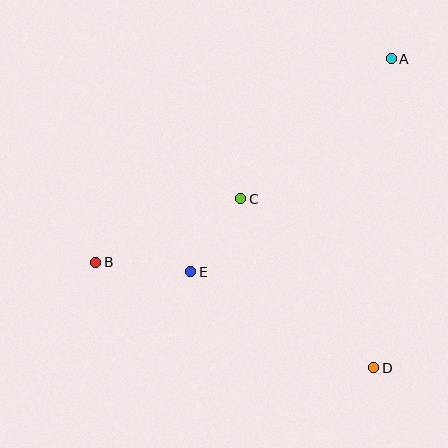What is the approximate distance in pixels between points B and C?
The distance between B and C is approximately 158 pixels.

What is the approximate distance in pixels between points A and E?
The distance between A and E is approximately 293 pixels.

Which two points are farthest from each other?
Points A and B are farthest from each other.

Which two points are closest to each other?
Points C and E are closest to each other.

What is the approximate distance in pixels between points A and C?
The distance between A and C is approximately 206 pixels.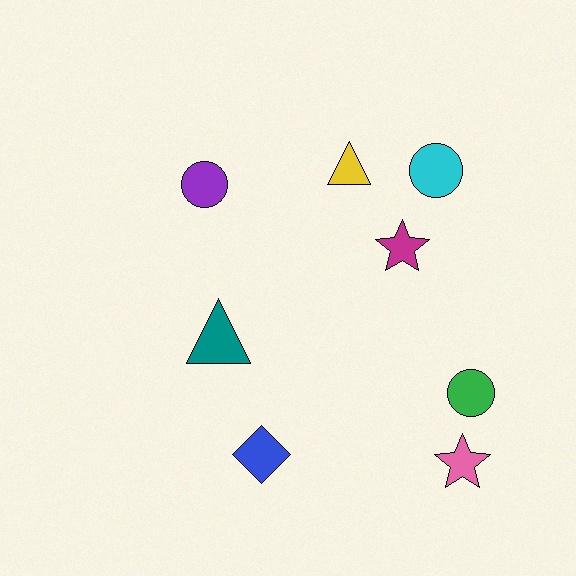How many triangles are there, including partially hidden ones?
There are 2 triangles.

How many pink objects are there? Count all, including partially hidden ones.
There is 1 pink object.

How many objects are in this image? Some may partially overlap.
There are 8 objects.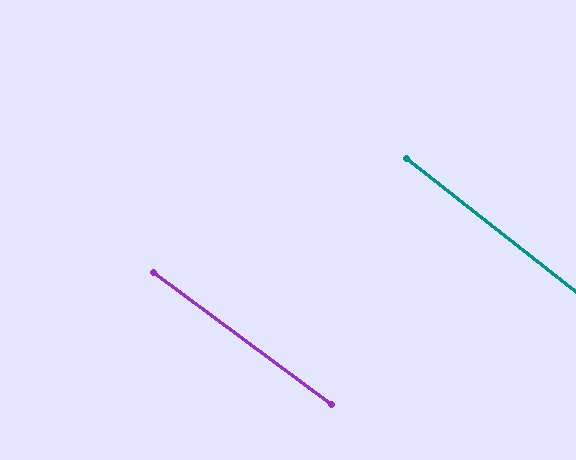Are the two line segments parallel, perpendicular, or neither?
Parallel — their directions differ by only 1.7°.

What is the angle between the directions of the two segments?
Approximately 2 degrees.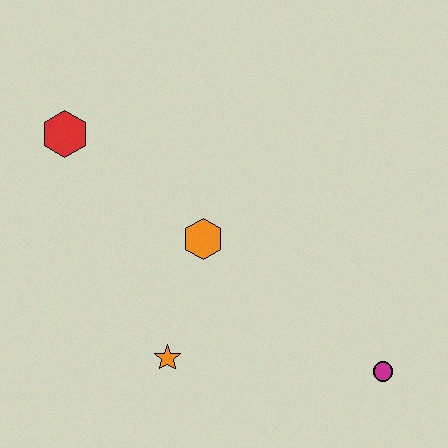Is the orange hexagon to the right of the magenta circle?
No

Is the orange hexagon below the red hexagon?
Yes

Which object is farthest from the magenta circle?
The red hexagon is farthest from the magenta circle.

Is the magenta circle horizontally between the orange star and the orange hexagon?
No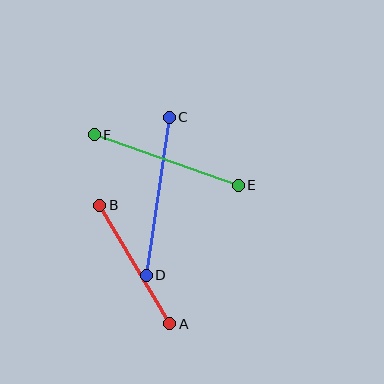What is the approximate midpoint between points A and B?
The midpoint is at approximately (135, 264) pixels.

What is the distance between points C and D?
The distance is approximately 159 pixels.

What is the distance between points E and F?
The distance is approximately 152 pixels.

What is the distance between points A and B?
The distance is approximately 137 pixels.